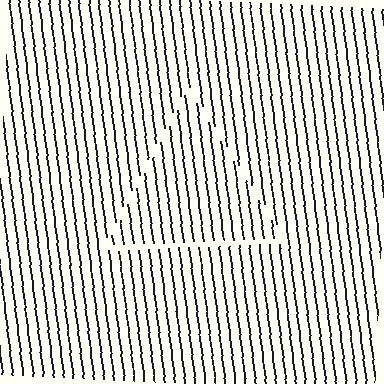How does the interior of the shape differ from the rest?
The interior of the shape contains the same grating, shifted by half a period — the contour is defined by the phase discontinuity where line-ends from the inner and outer gratings abut.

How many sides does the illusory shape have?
3 sides — the line-ends trace a triangle.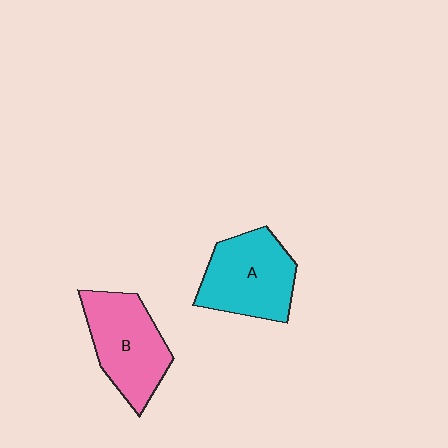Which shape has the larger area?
Shape A (cyan).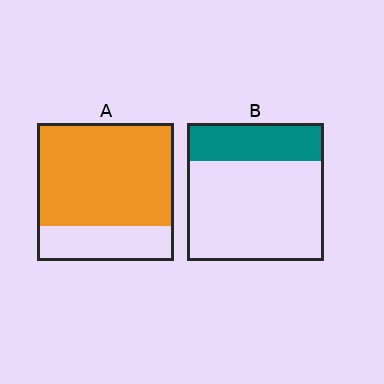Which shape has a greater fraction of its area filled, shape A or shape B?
Shape A.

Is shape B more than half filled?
No.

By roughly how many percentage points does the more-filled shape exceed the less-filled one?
By roughly 45 percentage points (A over B).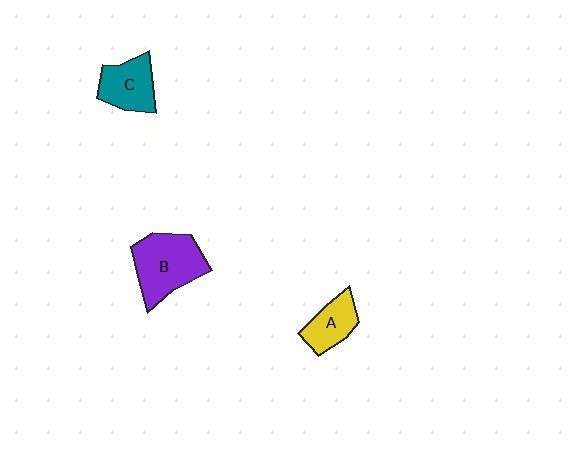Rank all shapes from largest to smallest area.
From largest to smallest: B (purple), C (teal), A (yellow).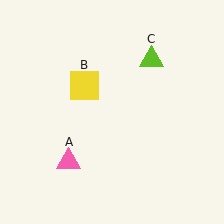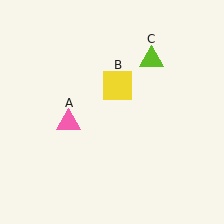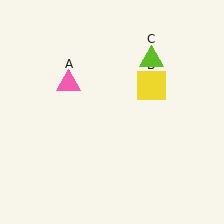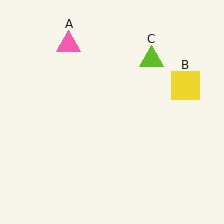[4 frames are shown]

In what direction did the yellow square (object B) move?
The yellow square (object B) moved right.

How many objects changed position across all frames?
2 objects changed position: pink triangle (object A), yellow square (object B).